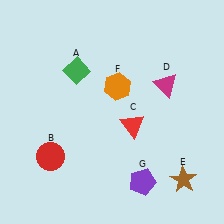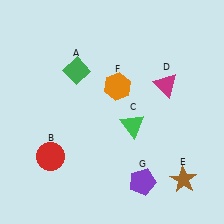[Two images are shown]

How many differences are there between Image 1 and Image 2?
There is 1 difference between the two images.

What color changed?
The triangle (C) changed from red in Image 1 to green in Image 2.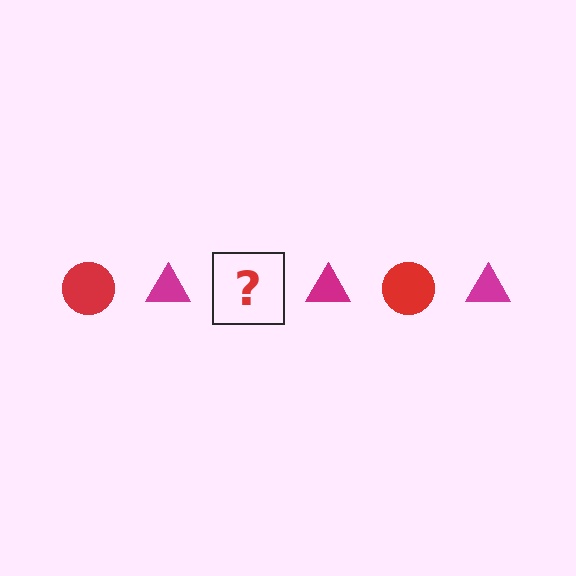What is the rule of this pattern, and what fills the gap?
The rule is that the pattern alternates between red circle and magenta triangle. The gap should be filled with a red circle.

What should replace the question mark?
The question mark should be replaced with a red circle.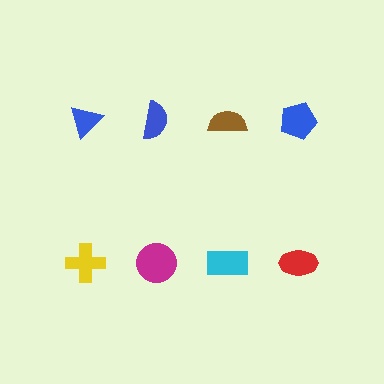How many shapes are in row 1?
4 shapes.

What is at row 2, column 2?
A magenta circle.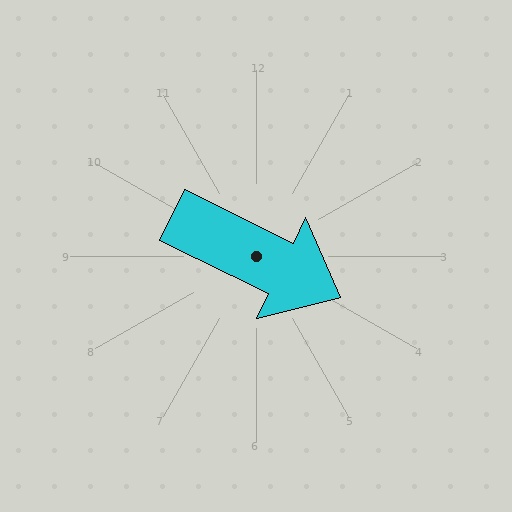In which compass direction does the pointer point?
Southeast.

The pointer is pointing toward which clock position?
Roughly 4 o'clock.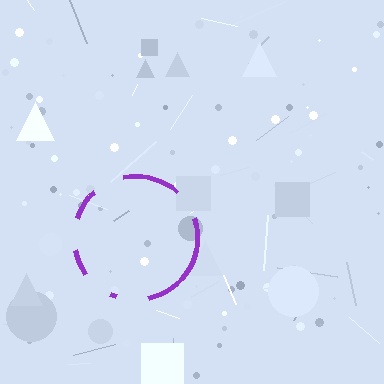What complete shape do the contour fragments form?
The contour fragments form a circle.